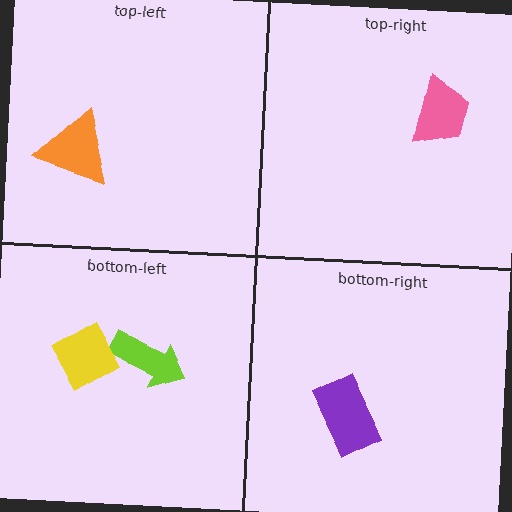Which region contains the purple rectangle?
The bottom-right region.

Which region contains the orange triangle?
The top-left region.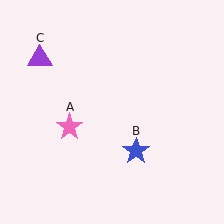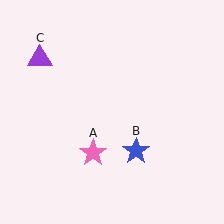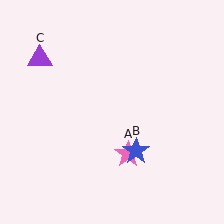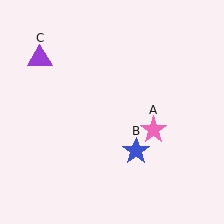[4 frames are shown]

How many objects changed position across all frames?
1 object changed position: pink star (object A).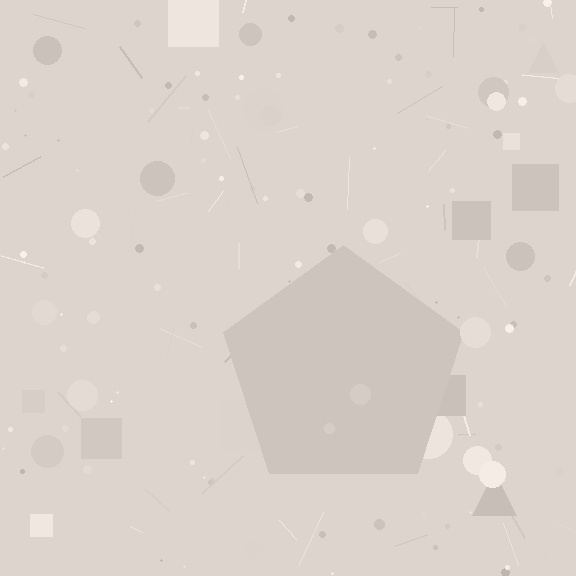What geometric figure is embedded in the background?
A pentagon is embedded in the background.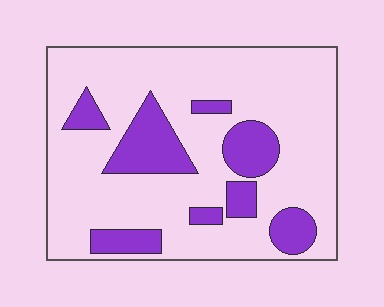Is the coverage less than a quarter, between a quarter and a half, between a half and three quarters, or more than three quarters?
Less than a quarter.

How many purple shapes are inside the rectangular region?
8.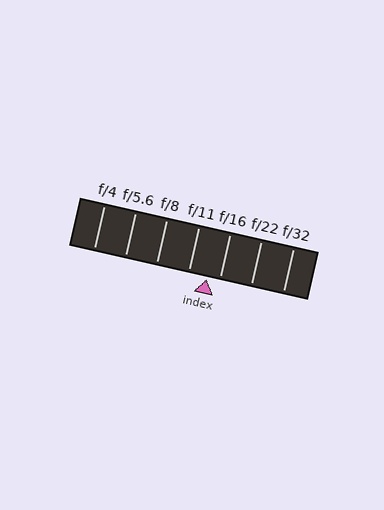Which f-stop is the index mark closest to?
The index mark is closest to f/16.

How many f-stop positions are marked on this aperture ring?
There are 7 f-stop positions marked.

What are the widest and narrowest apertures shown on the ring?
The widest aperture shown is f/4 and the narrowest is f/32.